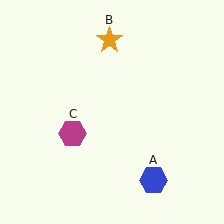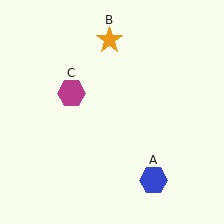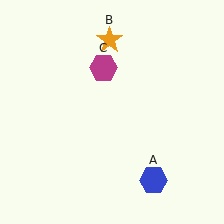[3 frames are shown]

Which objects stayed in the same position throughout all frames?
Blue hexagon (object A) and orange star (object B) remained stationary.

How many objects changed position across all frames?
1 object changed position: magenta hexagon (object C).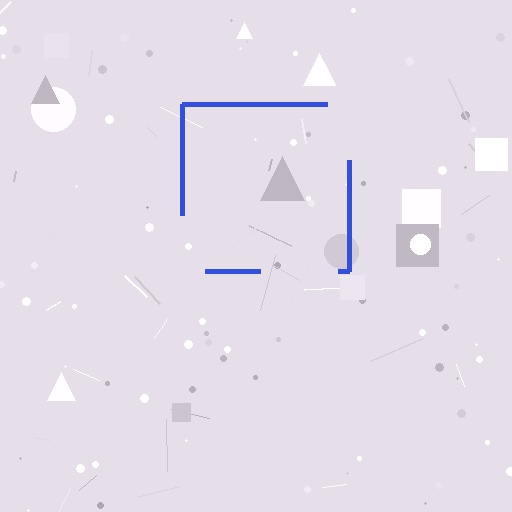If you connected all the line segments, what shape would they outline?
They would outline a square.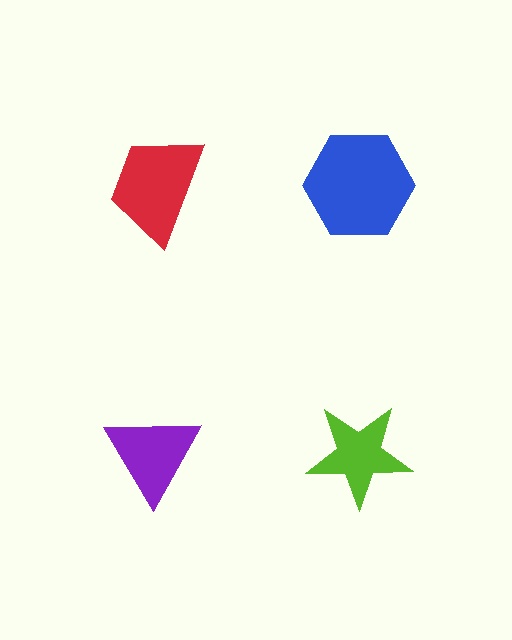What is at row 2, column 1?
A purple triangle.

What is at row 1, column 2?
A blue hexagon.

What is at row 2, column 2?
A lime star.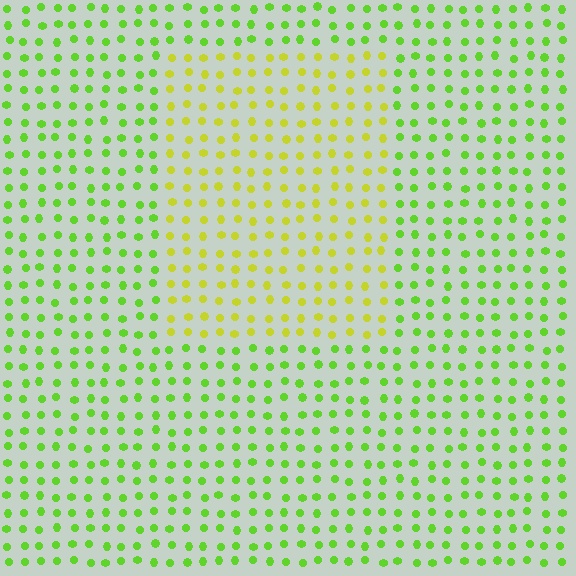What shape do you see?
I see a rectangle.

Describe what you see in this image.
The image is filled with small lime elements in a uniform arrangement. A rectangle-shaped region is visible where the elements are tinted to a slightly different hue, forming a subtle color boundary.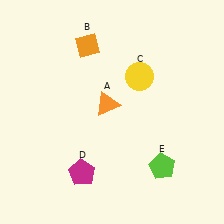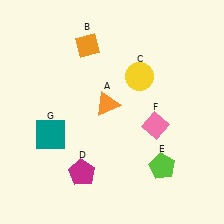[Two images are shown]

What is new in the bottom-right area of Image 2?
A pink diamond (F) was added in the bottom-right area of Image 2.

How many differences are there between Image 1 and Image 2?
There are 2 differences between the two images.